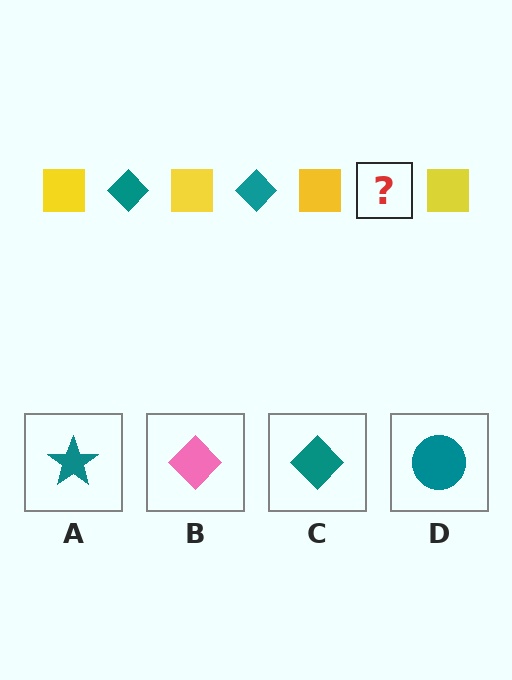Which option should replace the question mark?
Option C.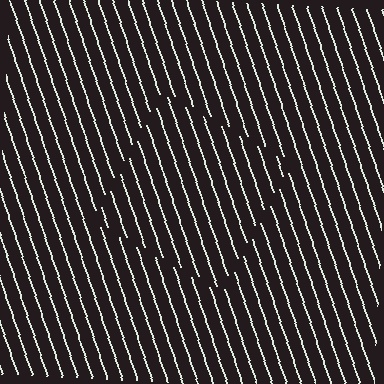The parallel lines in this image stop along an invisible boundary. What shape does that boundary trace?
An illusory square. The interior of the shape contains the same grating, shifted by half a period — the contour is defined by the phase discontinuity where line-ends from the inner and outer gratings abut.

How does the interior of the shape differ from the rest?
The interior of the shape contains the same grating, shifted by half a period — the contour is defined by the phase discontinuity where line-ends from the inner and outer gratings abut.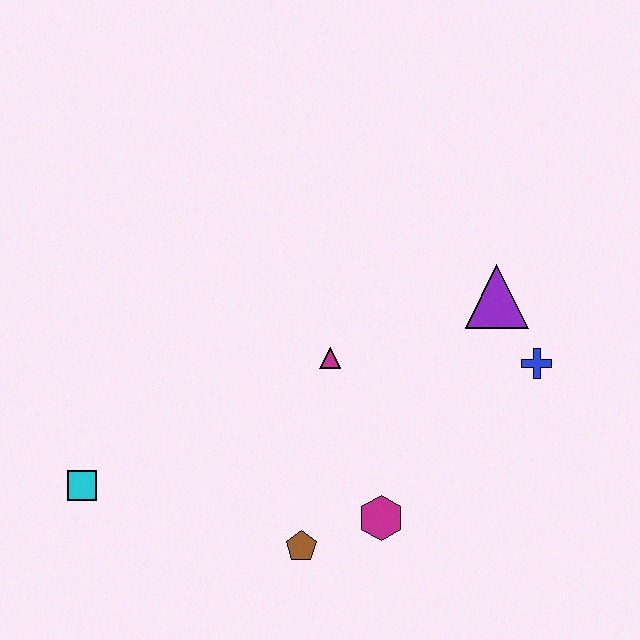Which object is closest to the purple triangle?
The blue cross is closest to the purple triangle.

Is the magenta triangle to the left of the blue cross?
Yes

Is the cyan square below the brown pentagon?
No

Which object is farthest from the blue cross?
The cyan square is farthest from the blue cross.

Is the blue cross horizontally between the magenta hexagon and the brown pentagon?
No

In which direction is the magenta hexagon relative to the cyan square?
The magenta hexagon is to the right of the cyan square.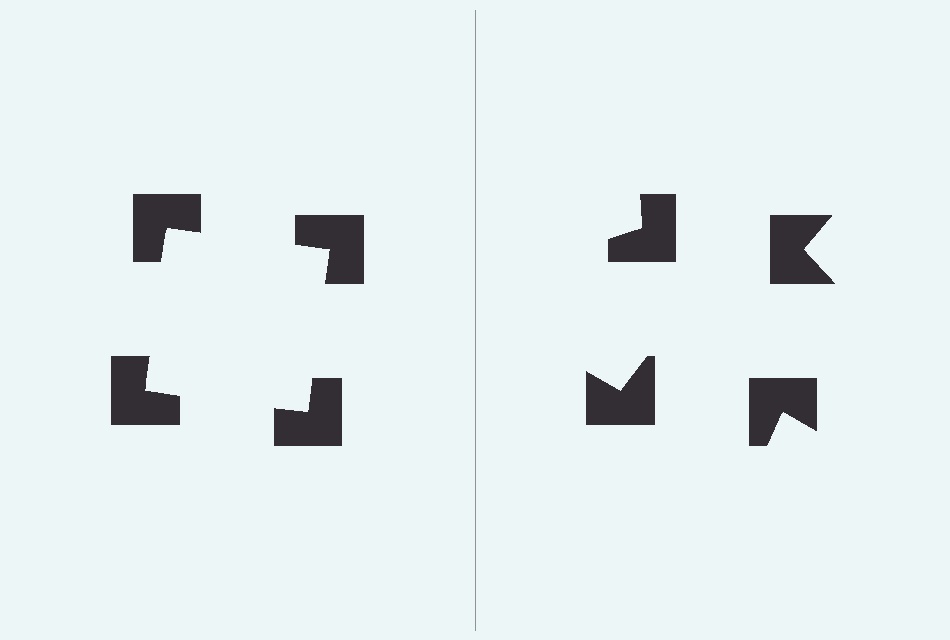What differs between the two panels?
The notched squares are positioned identically on both sides; only the wedge orientations differ. On the left they align to a square; on the right they are misaligned.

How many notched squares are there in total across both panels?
8 — 4 on each side.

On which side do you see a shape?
An illusory square appears on the left side. On the right side the wedge cuts are rotated, so no coherent shape forms.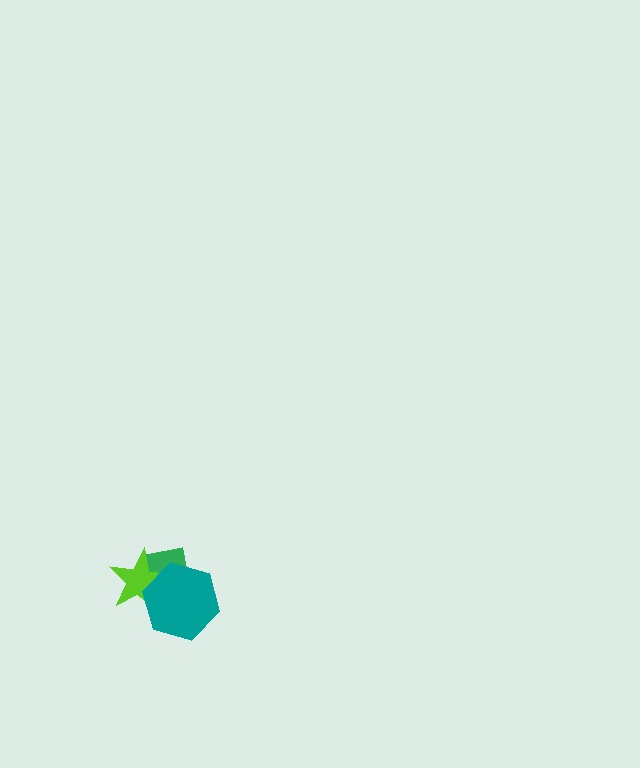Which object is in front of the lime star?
The teal hexagon is in front of the lime star.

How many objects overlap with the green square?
2 objects overlap with the green square.